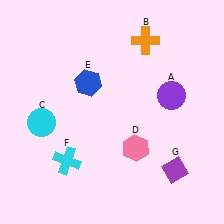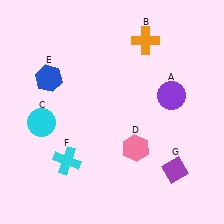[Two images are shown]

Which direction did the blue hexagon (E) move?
The blue hexagon (E) moved left.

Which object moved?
The blue hexagon (E) moved left.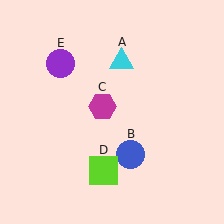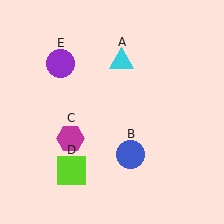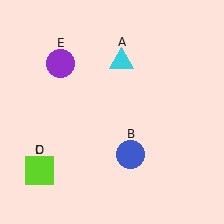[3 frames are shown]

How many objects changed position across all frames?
2 objects changed position: magenta hexagon (object C), lime square (object D).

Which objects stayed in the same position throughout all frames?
Cyan triangle (object A) and blue circle (object B) and purple circle (object E) remained stationary.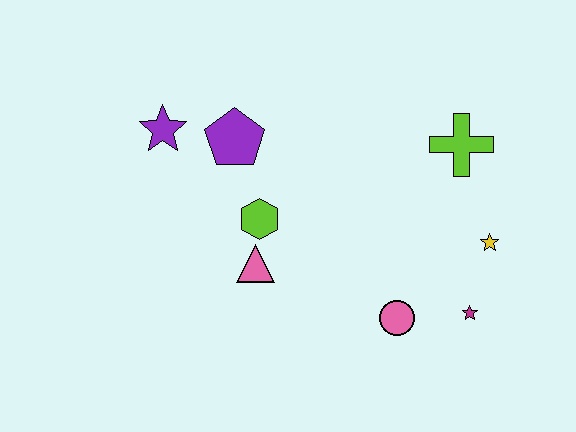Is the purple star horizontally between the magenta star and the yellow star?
No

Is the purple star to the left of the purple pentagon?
Yes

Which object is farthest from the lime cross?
The purple star is farthest from the lime cross.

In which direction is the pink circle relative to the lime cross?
The pink circle is below the lime cross.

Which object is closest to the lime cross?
The yellow star is closest to the lime cross.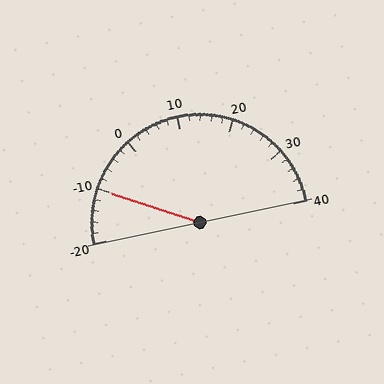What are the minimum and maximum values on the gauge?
The gauge ranges from -20 to 40.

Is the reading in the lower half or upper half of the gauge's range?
The reading is in the lower half of the range (-20 to 40).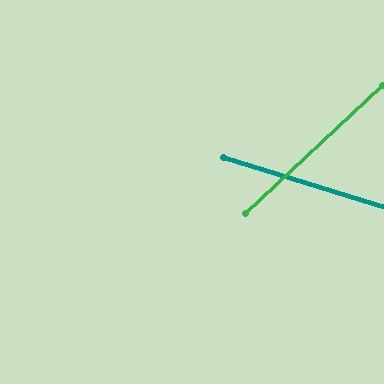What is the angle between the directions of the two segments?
Approximately 60 degrees.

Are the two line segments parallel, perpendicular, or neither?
Neither parallel nor perpendicular — they differ by about 60°.